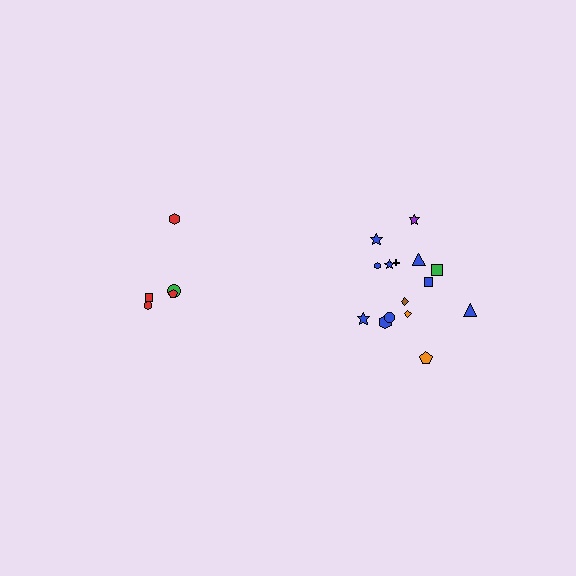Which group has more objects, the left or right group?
The right group.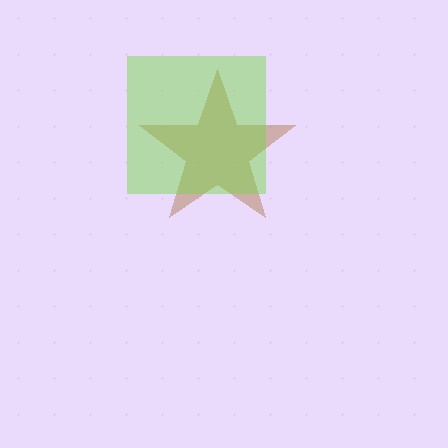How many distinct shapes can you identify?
There are 2 distinct shapes: a brown star, a lime square.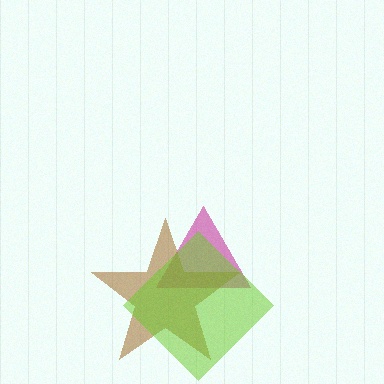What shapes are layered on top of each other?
The layered shapes are: a magenta triangle, a brown star, a lime diamond.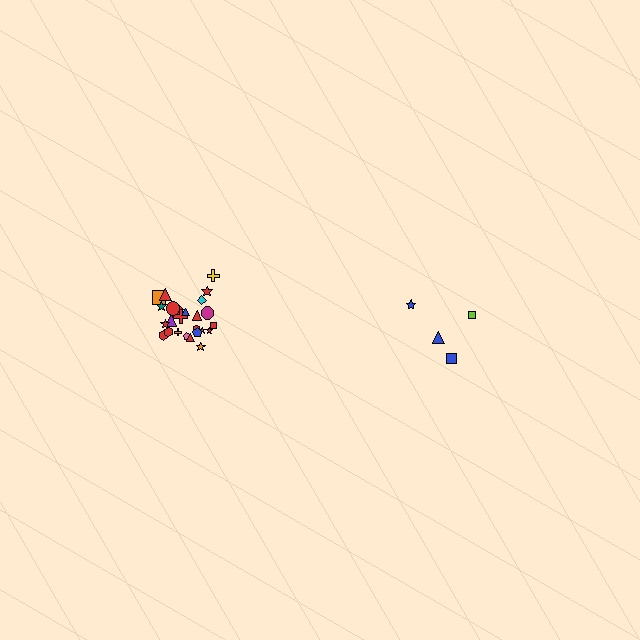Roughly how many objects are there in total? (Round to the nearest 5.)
Roughly 30 objects in total.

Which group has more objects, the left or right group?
The left group.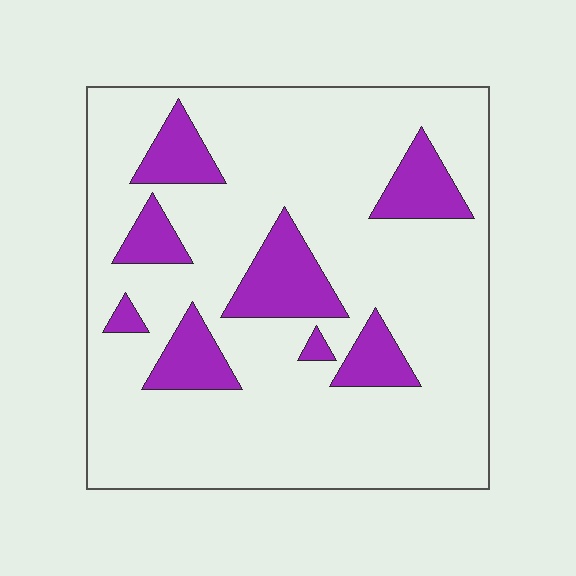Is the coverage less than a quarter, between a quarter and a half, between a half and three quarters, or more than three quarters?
Less than a quarter.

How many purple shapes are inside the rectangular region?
8.